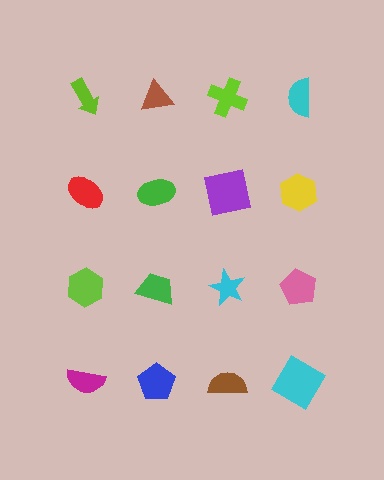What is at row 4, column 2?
A blue pentagon.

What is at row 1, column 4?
A cyan semicircle.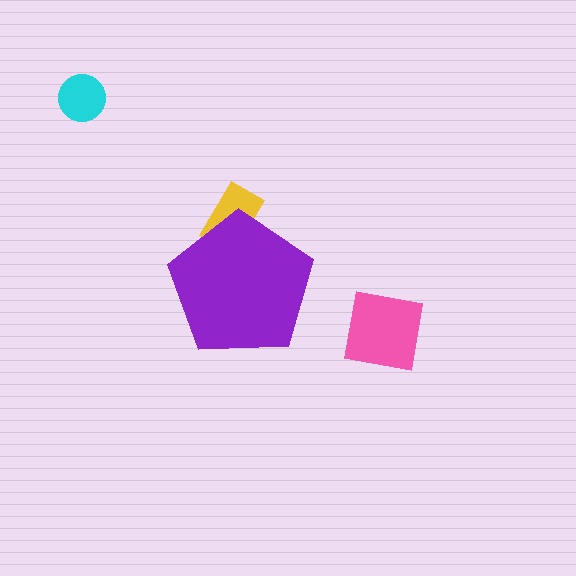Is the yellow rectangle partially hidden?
Yes, the yellow rectangle is partially hidden behind the purple pentagon.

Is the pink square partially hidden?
No, the pink square is fully visible.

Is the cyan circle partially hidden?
No, the cyan circle is fully visible.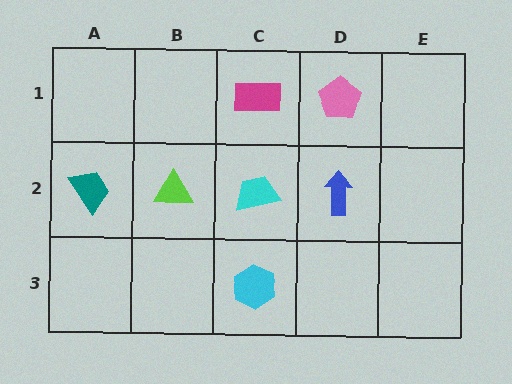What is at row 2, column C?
A cyan trapezoid.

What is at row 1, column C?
A magenta rectangle.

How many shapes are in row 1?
2 shapes.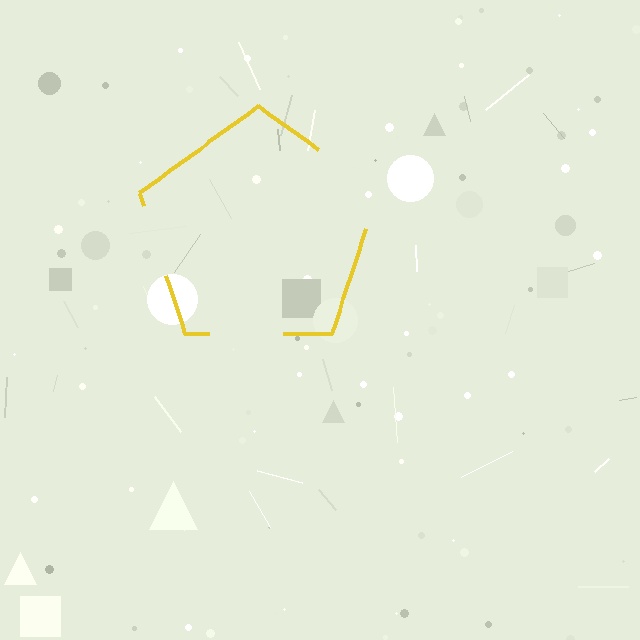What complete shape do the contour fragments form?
The contour fragments form a pentagon.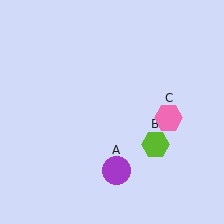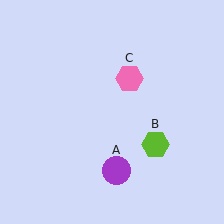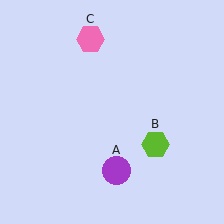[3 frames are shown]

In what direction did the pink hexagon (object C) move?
The pink hexagon (object C) moved up and to the left.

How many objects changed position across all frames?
1 object changed position: pink hexagon (object C).